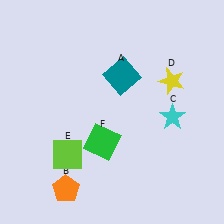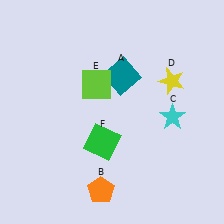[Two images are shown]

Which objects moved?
The objects that moved are: the orange pentagon (B), the lime square (E).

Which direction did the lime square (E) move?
The lime square (E) moved up.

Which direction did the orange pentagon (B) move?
The orange pentagon (B) moved right.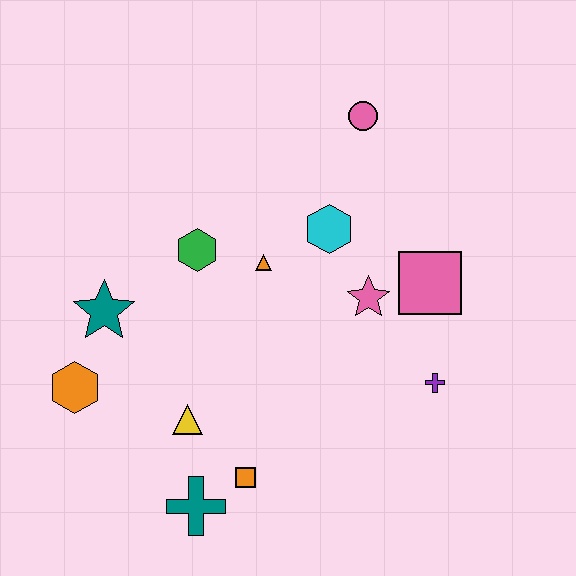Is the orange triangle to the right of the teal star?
Yes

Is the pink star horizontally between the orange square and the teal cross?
No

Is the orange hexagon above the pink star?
No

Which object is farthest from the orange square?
The pink circle is farthest from the orange square.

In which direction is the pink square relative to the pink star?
The pink square is to the right of the pink star.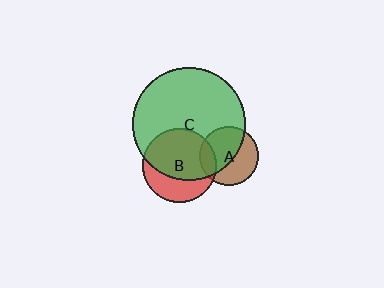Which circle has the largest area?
Circle C (green).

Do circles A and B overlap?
Yes.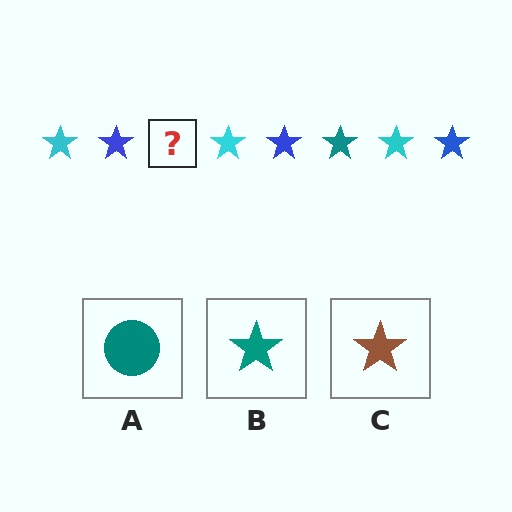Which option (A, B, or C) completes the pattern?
B.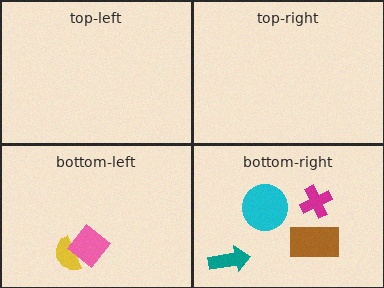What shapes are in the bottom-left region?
The yellow semicircle, the pink diamond.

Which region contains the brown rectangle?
The bottom-right region.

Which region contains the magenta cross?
The bottom-right region.